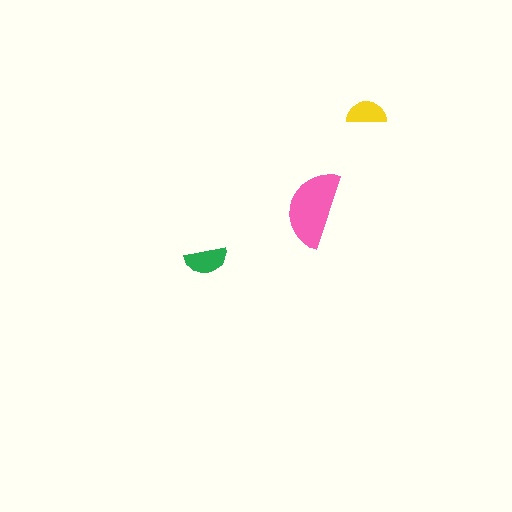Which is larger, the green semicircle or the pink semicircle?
The pink one.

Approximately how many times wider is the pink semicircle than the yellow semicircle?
About 2 times wider.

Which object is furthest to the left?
The green semicircle is leftmost.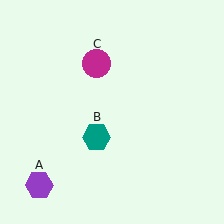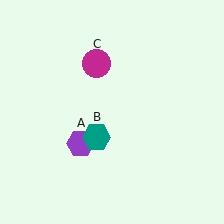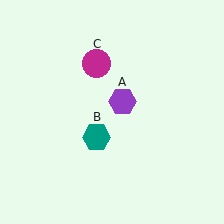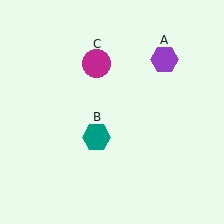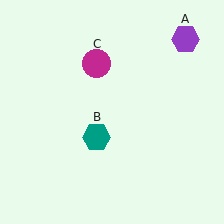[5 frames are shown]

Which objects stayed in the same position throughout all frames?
Teal hexagon (object B) and magenta circle (object C) remained stationary.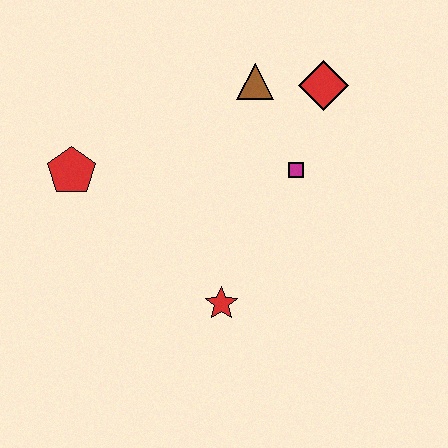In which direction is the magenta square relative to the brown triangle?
The magenta square is below the brown triangle.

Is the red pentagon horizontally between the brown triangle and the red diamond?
No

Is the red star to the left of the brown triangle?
Yes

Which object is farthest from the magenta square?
The red pentagon is farthest from the magenta square.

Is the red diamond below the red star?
No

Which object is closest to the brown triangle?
The red diamond is closest to the brown triangle.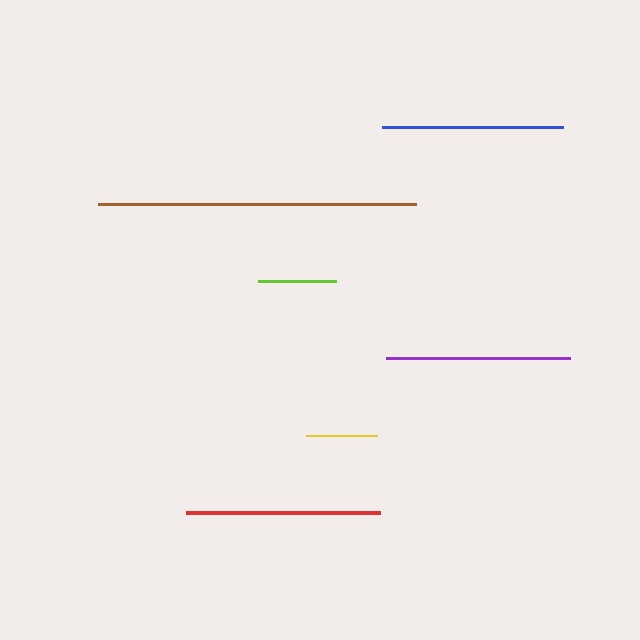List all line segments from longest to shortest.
From longest to shortest: brown, red, purple, blue, lime, yellow.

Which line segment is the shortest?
The yellow line is the shortest at approximately 70 pixels.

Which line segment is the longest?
The brown line is the longest at approximately 318 pixels.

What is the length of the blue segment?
The blue segment is approximately 181 pixels long.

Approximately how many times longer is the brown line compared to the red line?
The brown line is approximately 1.6 times the length of the red line.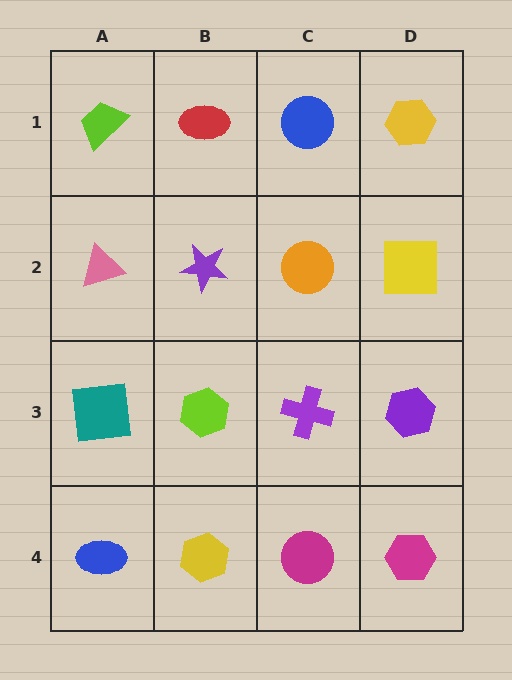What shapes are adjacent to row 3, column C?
An orange circle (row 2, column C), a magenta circle (row 4, column C), a lime hexagon (row 3, column B), a purple hexagon (row 3, column D).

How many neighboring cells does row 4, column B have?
3.